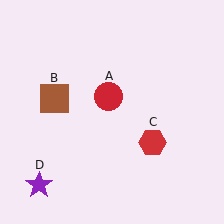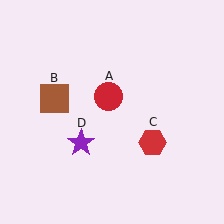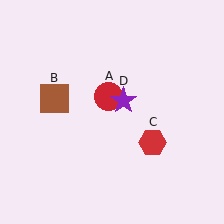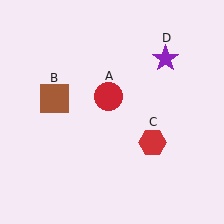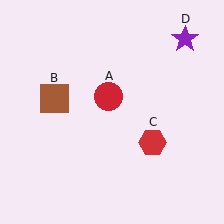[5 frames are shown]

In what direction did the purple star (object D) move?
The purple star (object D) moved up and to the right.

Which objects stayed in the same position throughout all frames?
Red circle (object A) and brown square (object B) and red hexagon (object C) remained stationary.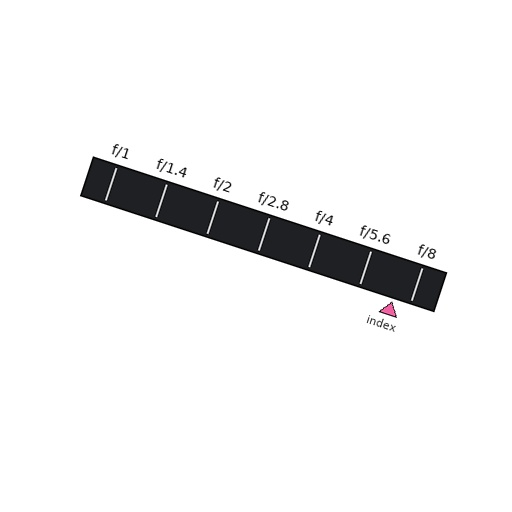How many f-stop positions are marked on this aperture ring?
There are 7 f-stop positions marked.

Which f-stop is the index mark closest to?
The index mark is closest to f/8.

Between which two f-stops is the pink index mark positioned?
The index mark is between f/5.6 and f/8.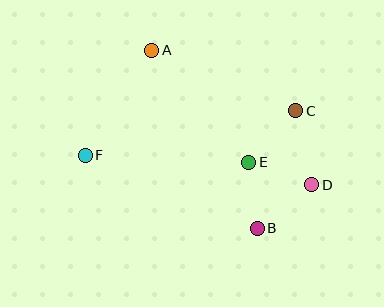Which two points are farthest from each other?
Points D and F are farthest from each other.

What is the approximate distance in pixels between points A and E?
The distance between A and E is approximately 148 pixels.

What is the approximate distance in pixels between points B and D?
The distance between B and D is approximately 70 pixels.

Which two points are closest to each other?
Points B and E are closest to each other.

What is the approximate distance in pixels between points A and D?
The distance between A and D is approximately 209 pixels.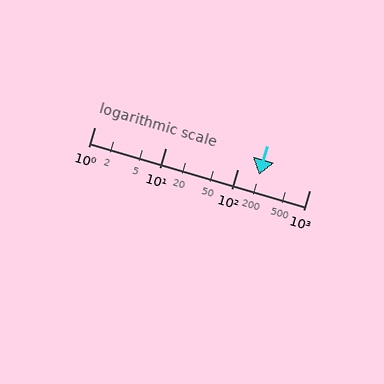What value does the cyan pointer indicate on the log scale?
The pointer indicates approximately 200.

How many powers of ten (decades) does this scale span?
The scale spans 3 decades, from 1 to 1000.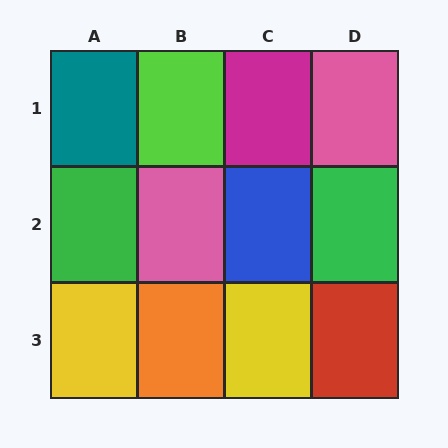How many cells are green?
2 cells are green.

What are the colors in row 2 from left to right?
Green, pink, blue, green.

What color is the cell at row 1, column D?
Pink.